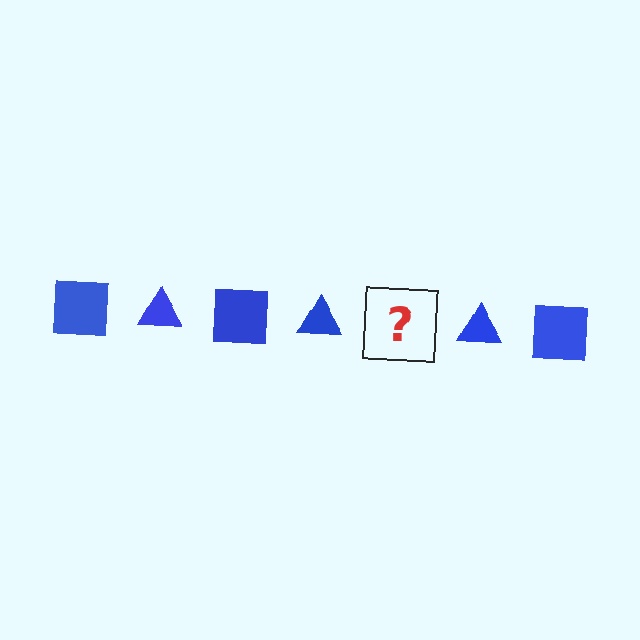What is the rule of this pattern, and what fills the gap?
The rule is that the pattern cycles through square, triangle shapes in blue. The gap should be filled with a blue square.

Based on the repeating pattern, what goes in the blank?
The blank should be a blue square.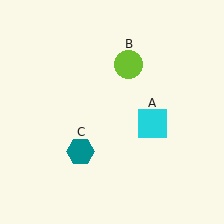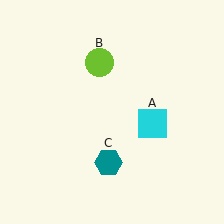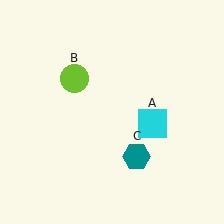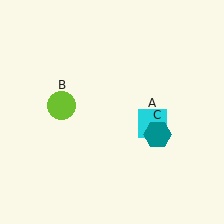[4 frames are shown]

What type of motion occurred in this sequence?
The lime circle (object B), teal hexagon (object C) rotated counterclockwise around the center of the scene.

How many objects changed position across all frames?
2 objects changed position: lime circle (object B), teal hexagon (object C).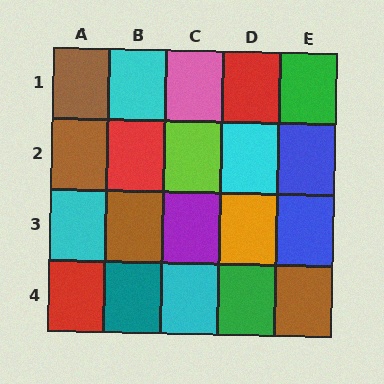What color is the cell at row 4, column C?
Cyan.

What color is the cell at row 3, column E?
Blue.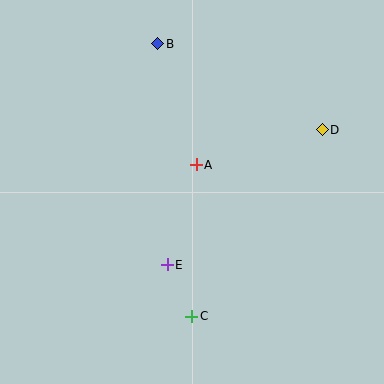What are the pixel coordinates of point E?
Point E is at (167, 265).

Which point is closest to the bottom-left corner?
Point C is closest to the bottom-left corner.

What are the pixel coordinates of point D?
Point D is at (322, 130).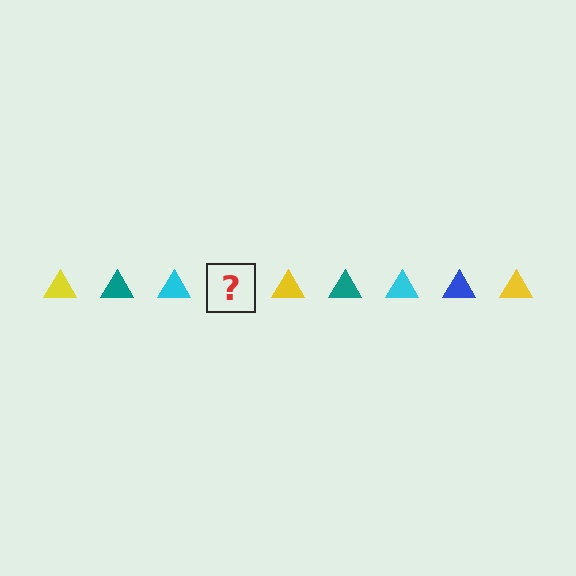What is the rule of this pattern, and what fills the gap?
The rule is that the pattern cycles through yellow, teal, cyan, blue triangles. The gap should be filled with a blue triangle.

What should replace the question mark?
The question mark should be replaced with a blue triangle.